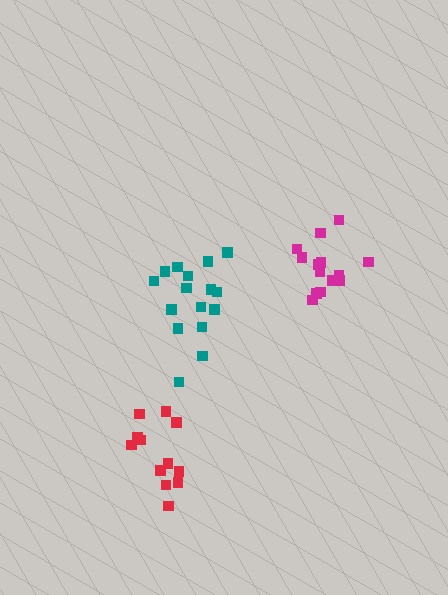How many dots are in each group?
Group 1: 16 dots, Group 2: 12 dots, Group 3: 14 dots (42 total).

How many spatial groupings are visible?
There are 3 spatial groupings.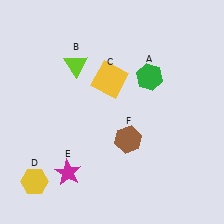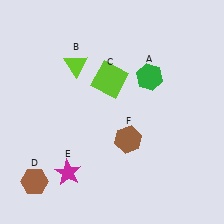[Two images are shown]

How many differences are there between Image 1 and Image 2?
There are 2 differences between the two images.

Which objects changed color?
C changed from yellow to lime. D changed from yellow to brown.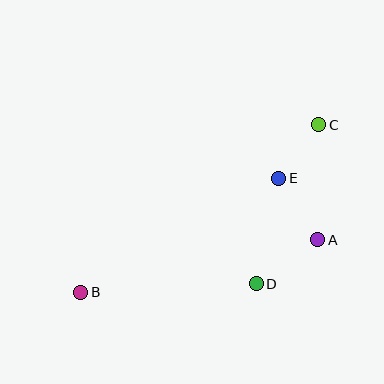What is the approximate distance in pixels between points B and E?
The distance between B and E is approximately 229 pixels.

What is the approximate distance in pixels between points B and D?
The distance between B and D is approximately 176 pixels.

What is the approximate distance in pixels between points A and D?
The distance between A and D is approximately 76 pixels.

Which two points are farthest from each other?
Points B and C are farthest from each other.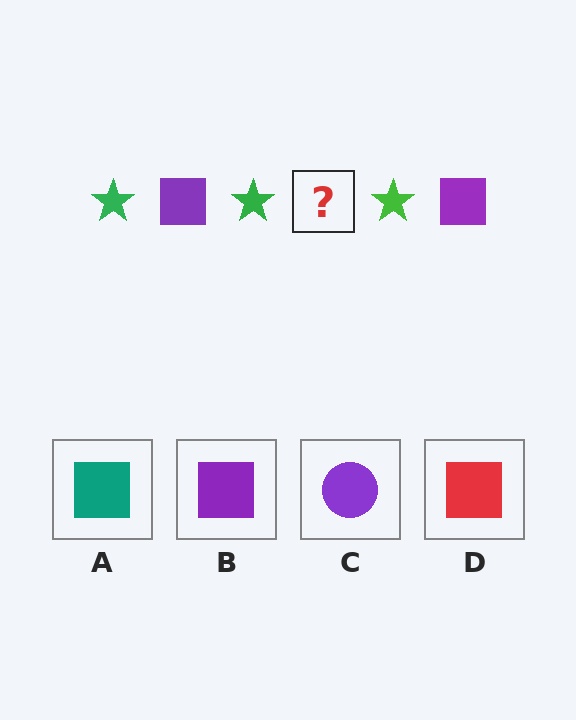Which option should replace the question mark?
Option B.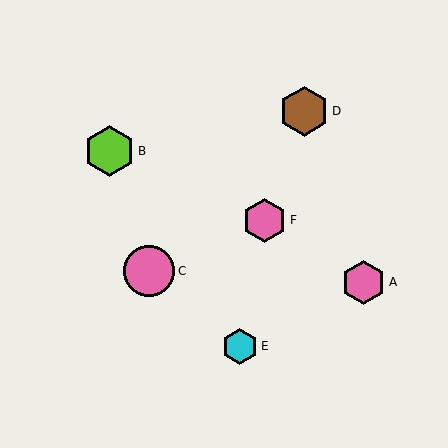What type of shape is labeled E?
Shape E is a cyan hexagon.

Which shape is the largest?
The lime hexagon (labeled B) is the largest.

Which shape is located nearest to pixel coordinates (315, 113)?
The brown hexagon (labeled D) at (304, 111) is nearest to that location.